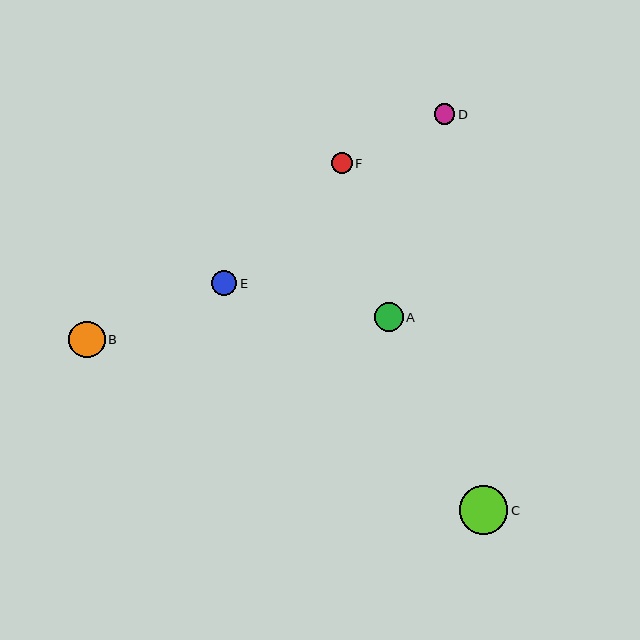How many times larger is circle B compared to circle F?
Circle B is approximately 1.7 times the size of circle F.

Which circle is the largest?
Circle C is the largest with a size of approximately 48 pixels.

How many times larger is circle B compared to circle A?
Circle B is approximately 1.3 times the size of circle A.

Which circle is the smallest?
Circle D is the smallest with a size of approximately 21 pixels.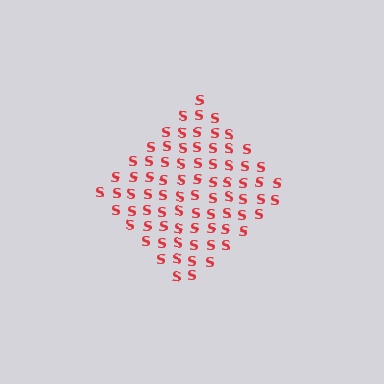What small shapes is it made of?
It is made of small letter S's.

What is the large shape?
The large shape is a diamond.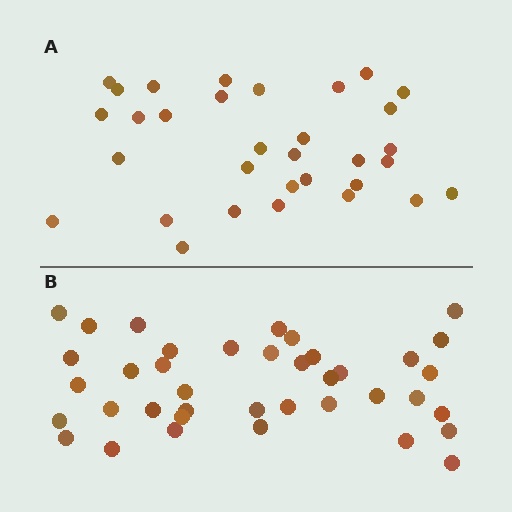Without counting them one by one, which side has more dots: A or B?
Region B (the bottom region) has more dots.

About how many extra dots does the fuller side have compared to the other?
Region B has roughly 8 or so more dots than region A.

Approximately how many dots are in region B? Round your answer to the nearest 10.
About 40 dots. (The exact count is 39, which rounds to 40.)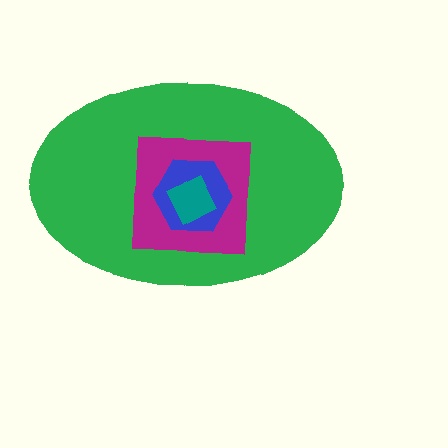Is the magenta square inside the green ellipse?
Yes.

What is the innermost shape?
The teal square.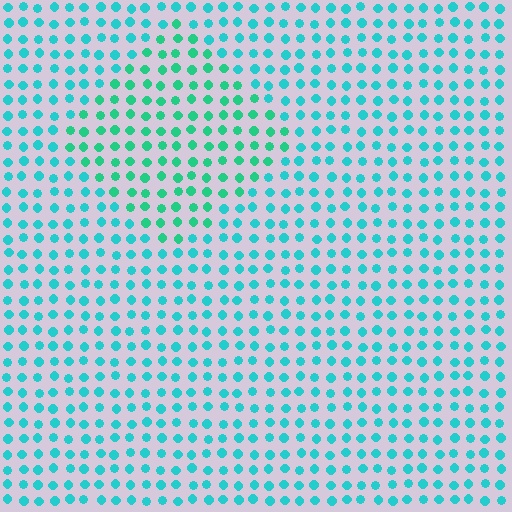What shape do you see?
I see a diamond.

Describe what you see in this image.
The image is filled with small cyan elements in a uniform arrangement. A diamond-shaped region is visible where the elements are tinted to a slightly different hue, forming a subtle color boundary.